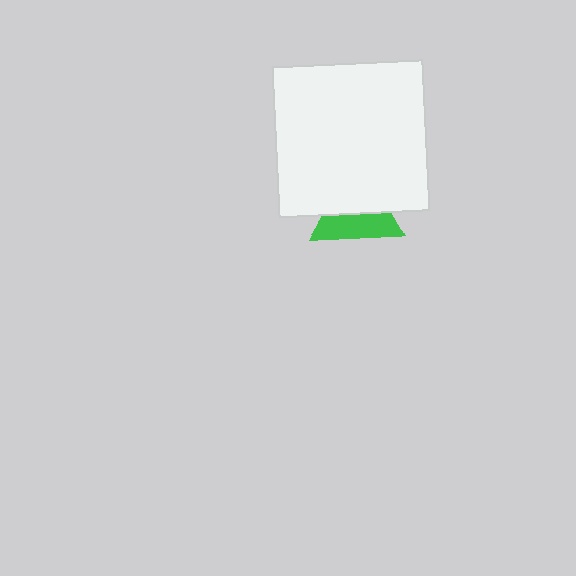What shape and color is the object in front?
The object in front is a white square.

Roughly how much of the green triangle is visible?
About half of it is visible (roughly 49%).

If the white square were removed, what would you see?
You would see the complete green triangle.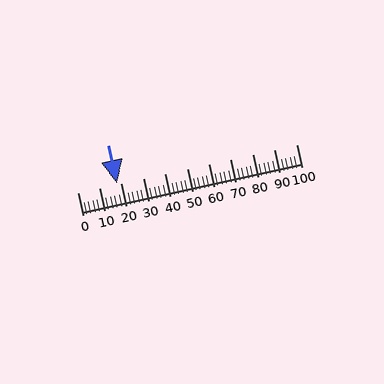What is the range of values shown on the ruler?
The ruler shows values from 0 to 100.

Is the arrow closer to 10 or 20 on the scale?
The arrow is closer to 20.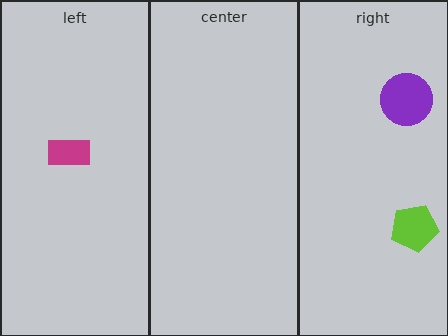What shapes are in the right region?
The purple circle, the lime pentagon.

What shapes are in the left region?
The magenta rectangle.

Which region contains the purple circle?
The right region.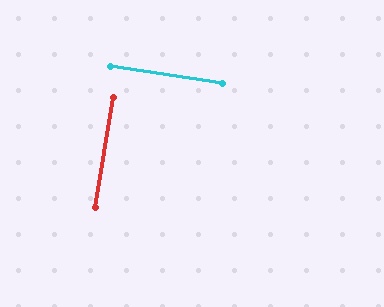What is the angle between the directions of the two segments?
Approximately 89 degrees.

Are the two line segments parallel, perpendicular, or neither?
Perpendicular — they meet at approximately 89°.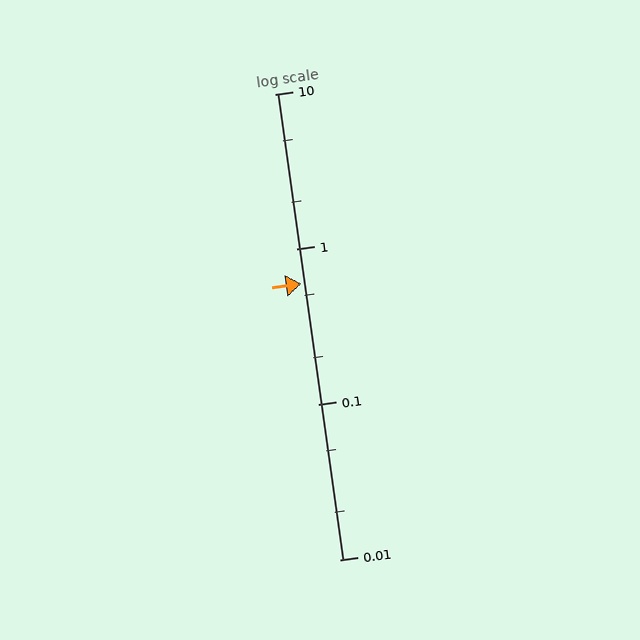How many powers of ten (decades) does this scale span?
The scale spans 3 decades, from 0.01 to 10.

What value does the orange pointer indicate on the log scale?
The pointer indicates approximately 0.6.